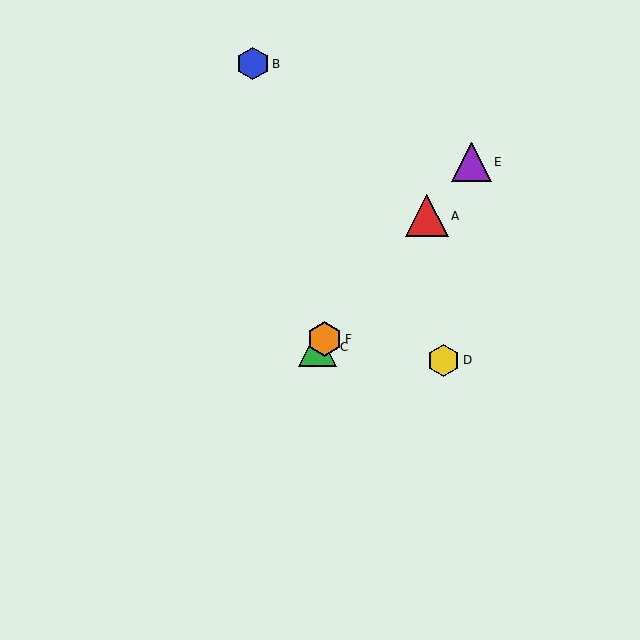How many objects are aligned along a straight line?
4 objects (A, C, E, F) are aligned along a straight line.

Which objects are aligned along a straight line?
Objects A, C, E, F are aligned along a straight line.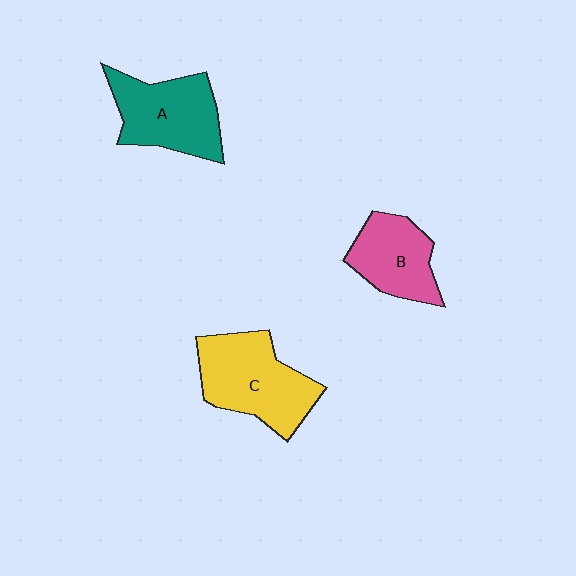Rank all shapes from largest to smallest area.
From largest to smallest: C (yellow), A (teal), B (pink).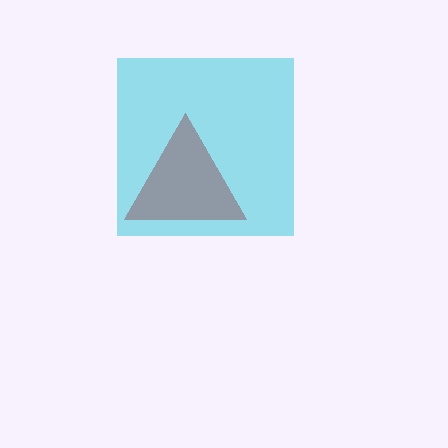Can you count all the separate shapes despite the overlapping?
Yes, there are 2 separate shapes.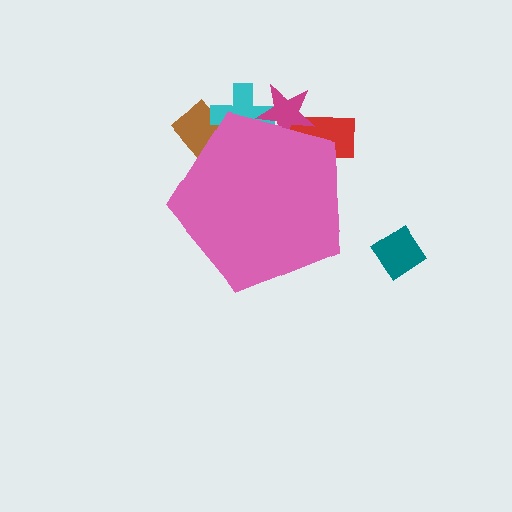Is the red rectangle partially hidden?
Yes, the red rectangle is partially hidden behind the pink pentagon.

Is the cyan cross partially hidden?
Yes, the cyan cross is partially hidden behind the pink pentagon.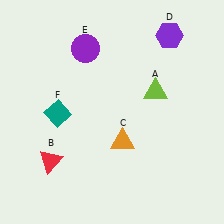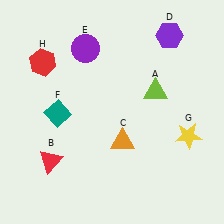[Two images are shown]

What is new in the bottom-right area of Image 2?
A yellow star (G) was added in the bottom-right area of Image 2.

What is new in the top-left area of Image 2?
A red hexagon (H) was added in the top-left area of Image 2.